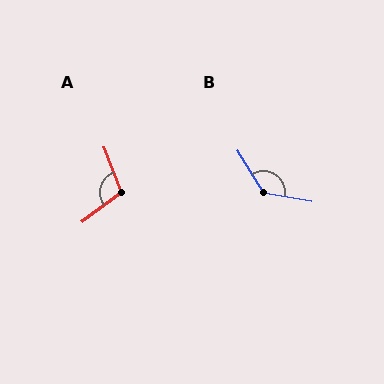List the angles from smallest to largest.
A (106°), B (131°).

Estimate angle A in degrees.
Approximately 106 degrees.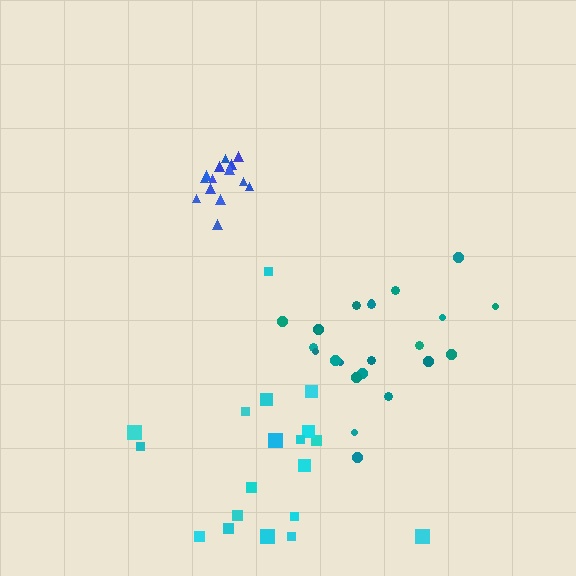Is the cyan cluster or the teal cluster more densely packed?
Teal.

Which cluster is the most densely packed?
Blue.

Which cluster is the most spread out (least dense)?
Cyan.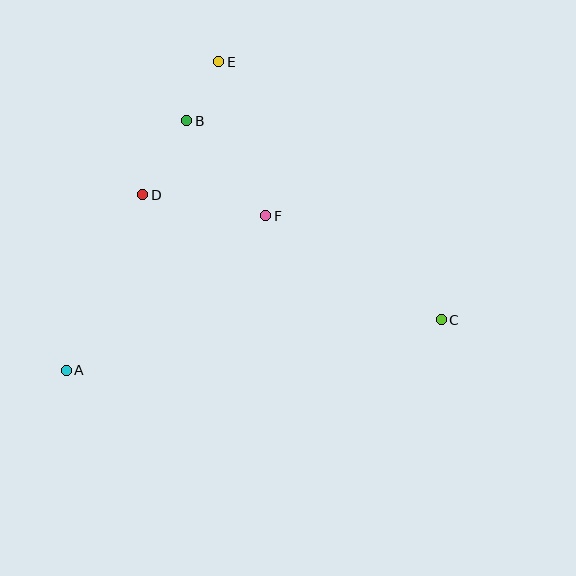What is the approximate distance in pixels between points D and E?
The distance between D and E is approximately 153 pixels.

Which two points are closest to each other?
Points B and E are closest to each other.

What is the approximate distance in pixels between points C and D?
The distance between C and D is approximately 324 pixels.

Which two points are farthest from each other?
Points A and C are farthest from each other.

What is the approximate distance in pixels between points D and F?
The distance between D and F is approximately 125 pixels.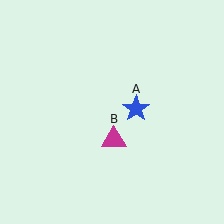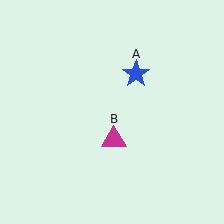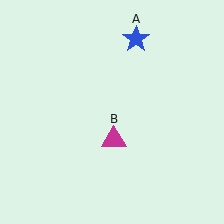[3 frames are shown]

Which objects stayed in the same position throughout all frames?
Magenta triangle (object B) remained stationary.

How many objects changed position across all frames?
1 object changed position: blue star (object A).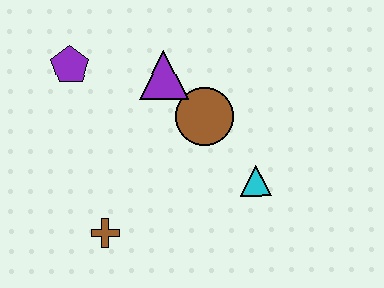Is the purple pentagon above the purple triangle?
Yes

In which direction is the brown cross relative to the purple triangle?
The brown cross is below the purple triangle.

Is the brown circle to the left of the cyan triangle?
Yes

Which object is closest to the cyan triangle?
The brown circle is closest to the cyan triangle.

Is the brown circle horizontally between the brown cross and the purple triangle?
No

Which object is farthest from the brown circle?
The brown cross is farthest from the brown circle.